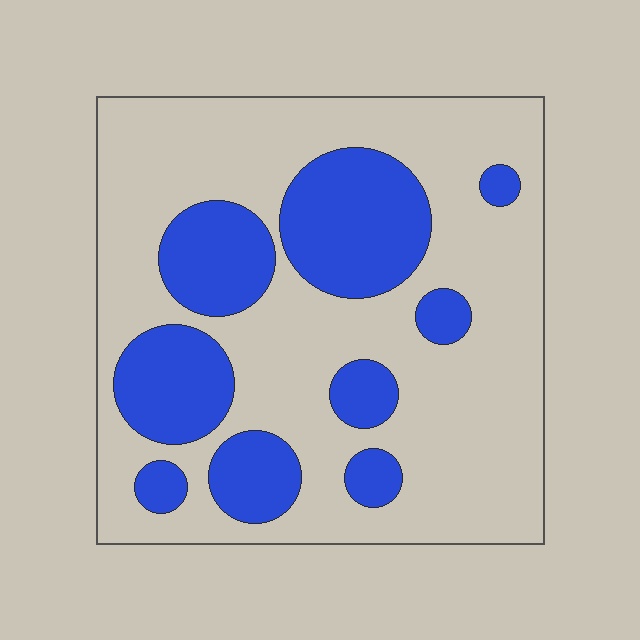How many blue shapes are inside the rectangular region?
9.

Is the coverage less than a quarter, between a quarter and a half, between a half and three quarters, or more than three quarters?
Between a quarter and a half.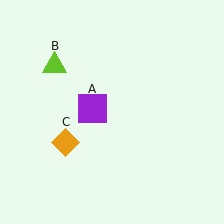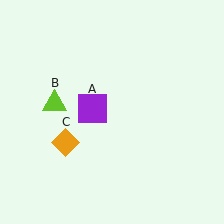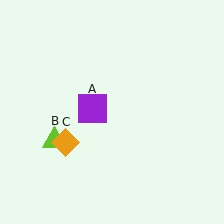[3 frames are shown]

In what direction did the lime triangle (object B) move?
The lime triangle (object B) moved down.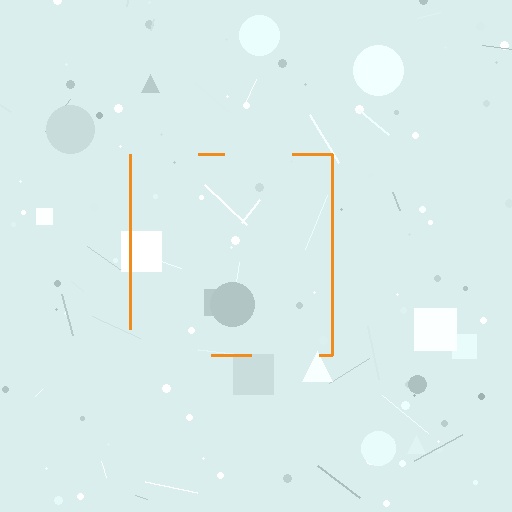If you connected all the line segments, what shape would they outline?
They would outline a square.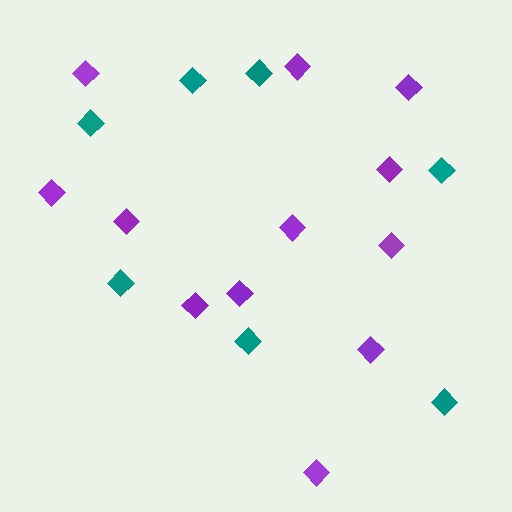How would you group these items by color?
There are 2 groups: one group of purple diamonds (12) and one group of teal diamonds (7).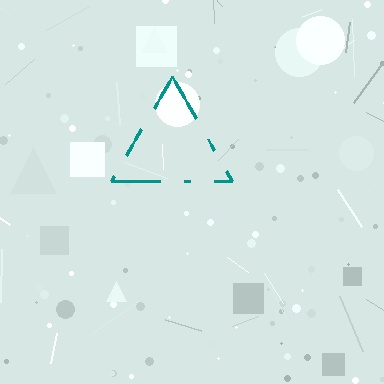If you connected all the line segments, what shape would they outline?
They would outline a triangle.